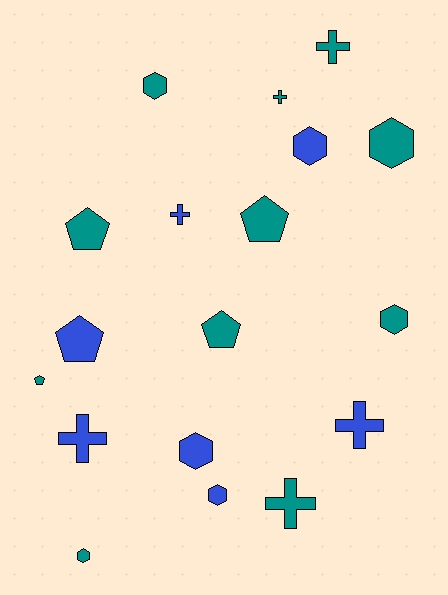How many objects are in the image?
There are 18 objects.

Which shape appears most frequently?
Hexagon, with 7 objects.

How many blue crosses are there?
There are 3 blue crosses.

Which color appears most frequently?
Teal, with 11 objects.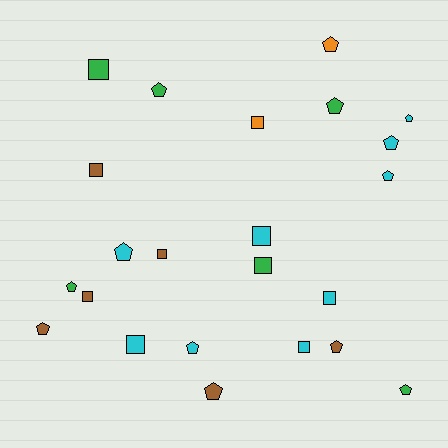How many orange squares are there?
There is 1 orange square.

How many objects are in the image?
There are 23 objects.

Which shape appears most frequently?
Pentagon, with 13 objects.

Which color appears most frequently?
Cyan, with 9 objects.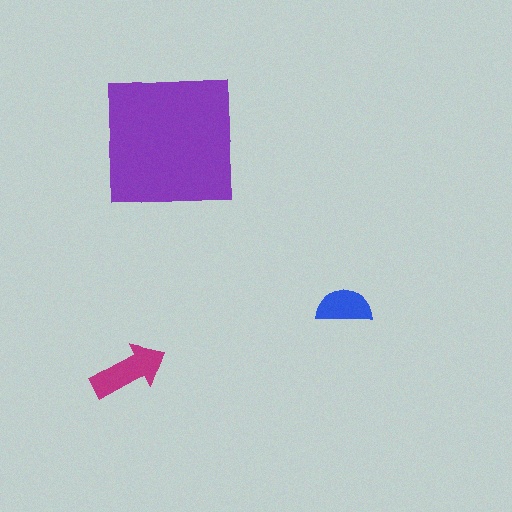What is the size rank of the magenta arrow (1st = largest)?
2nd.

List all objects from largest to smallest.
The purple square, the magenta arrow, the blue semicircle.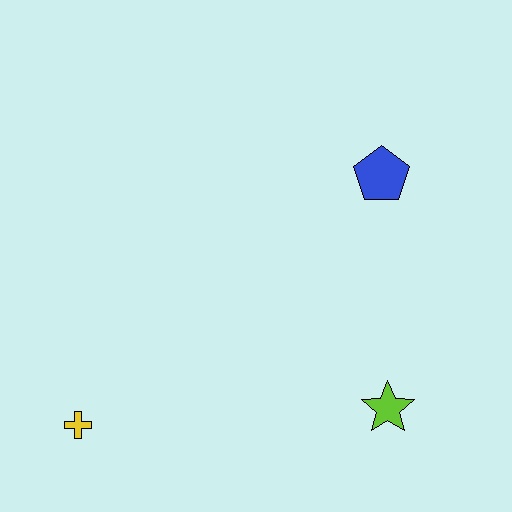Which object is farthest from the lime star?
The yellow cross is farthest from the lime star.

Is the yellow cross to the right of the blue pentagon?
No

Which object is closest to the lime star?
The blue pentagon is closest to the lime star.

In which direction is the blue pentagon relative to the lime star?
The blue pentagon is above the lime star.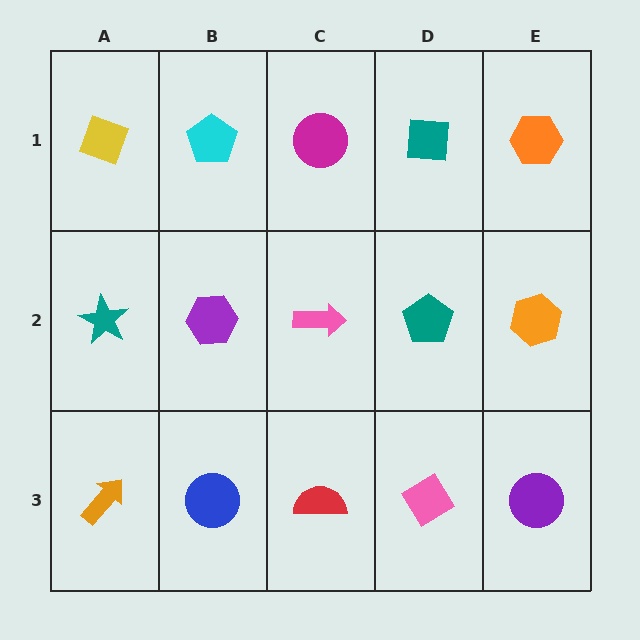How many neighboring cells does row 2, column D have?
4.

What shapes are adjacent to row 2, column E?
An orange hexagon (row 1, column E), a purple circle (row 3, column E), a teal pentagon (row 2, column D).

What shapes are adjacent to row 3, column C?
A pink arrow (row 2, column C), a blue circle (row 3, column B), a pink diamond (row 3, column D).